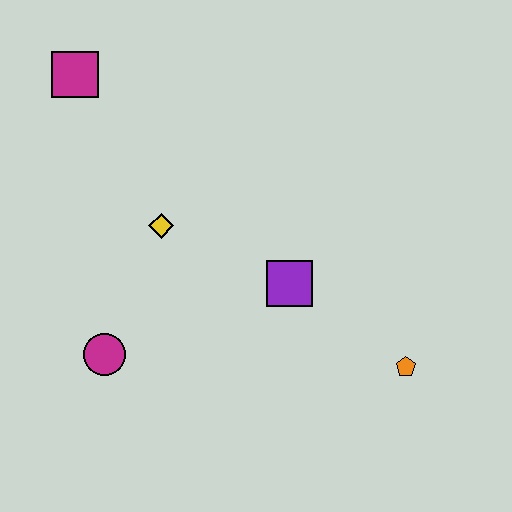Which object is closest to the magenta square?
The yellow diamond is closest to the magenta square.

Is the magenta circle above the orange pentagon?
Yes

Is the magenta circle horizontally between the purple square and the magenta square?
Yes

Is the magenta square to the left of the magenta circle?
Yes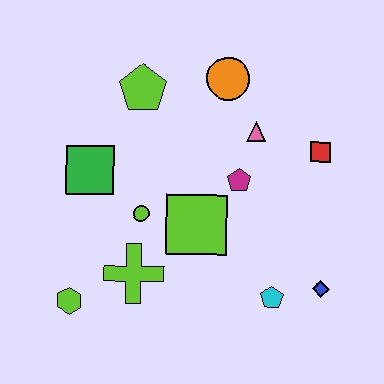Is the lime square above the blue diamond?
Yes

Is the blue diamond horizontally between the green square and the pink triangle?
No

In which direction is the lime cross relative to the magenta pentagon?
The lime cross is to the left of the magenta pentagon.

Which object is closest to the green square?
The lime circle is closest to the green square.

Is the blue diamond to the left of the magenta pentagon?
No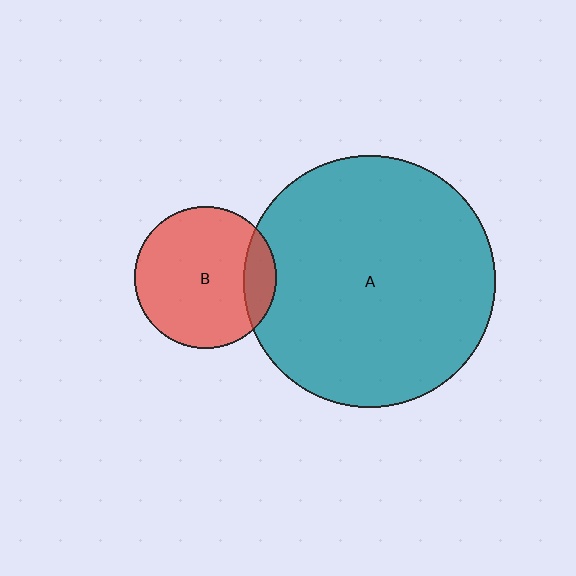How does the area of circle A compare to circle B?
Approximately 3.1 times.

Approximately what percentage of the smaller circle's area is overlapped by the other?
Approximately 15%.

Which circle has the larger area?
Circle A (teal).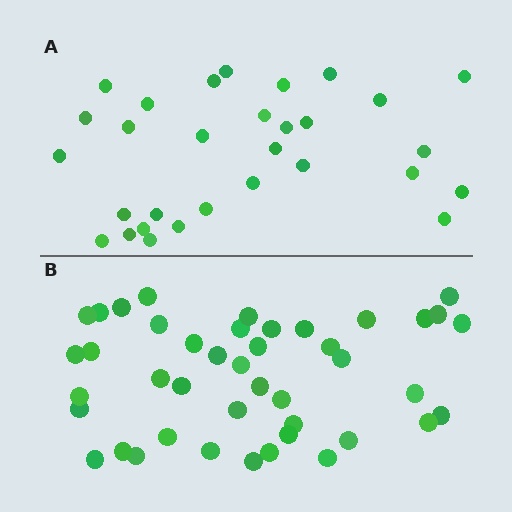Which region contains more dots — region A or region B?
Region B (the bottom region) has more dots.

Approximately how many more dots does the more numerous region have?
Region B has approximately 15 more dots than region A.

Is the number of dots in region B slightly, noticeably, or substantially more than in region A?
Region B has noticeably more, but not dramatically so. The ratio is roughly 1.4 to 1.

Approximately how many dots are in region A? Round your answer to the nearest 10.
About 30 dots.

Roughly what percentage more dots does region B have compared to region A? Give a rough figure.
About 45% more.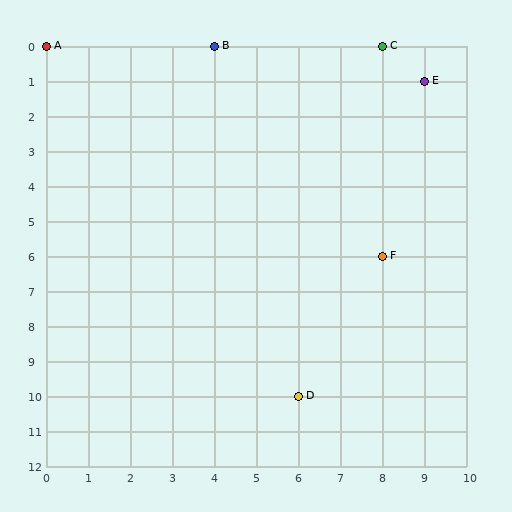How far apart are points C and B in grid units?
Points C and B are 4 columns apart.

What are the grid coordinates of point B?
Point B is at grid coordinates (4, 0).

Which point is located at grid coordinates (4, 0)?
Point B is at (4, 0).